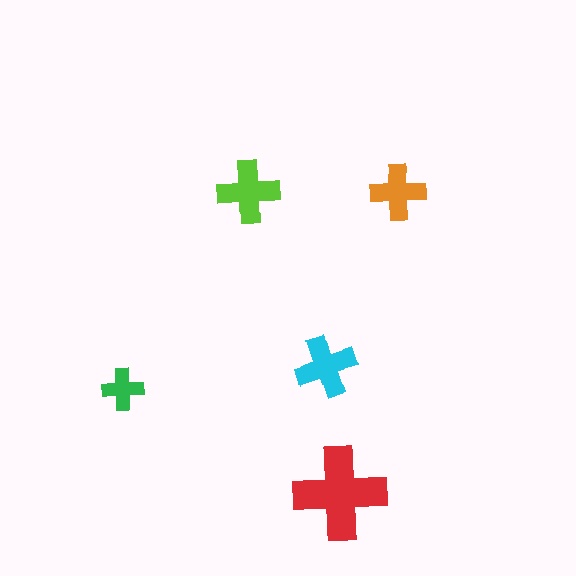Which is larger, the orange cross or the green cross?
The orange one.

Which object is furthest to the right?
The orange cross is rightmost.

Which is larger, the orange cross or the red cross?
The red one.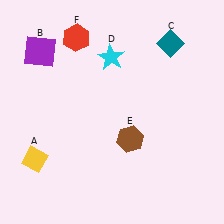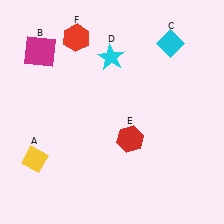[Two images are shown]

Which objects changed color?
B changed from purple to magenta. C changed from teal to cyan. E changed from brown to red.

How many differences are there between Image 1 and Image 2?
There are 3 differences between the two images.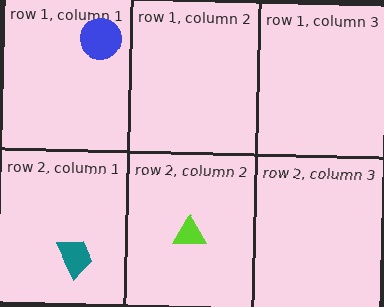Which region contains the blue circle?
The row 1, column 1 region.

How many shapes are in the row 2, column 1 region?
1.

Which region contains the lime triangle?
The row 2, column 2 region.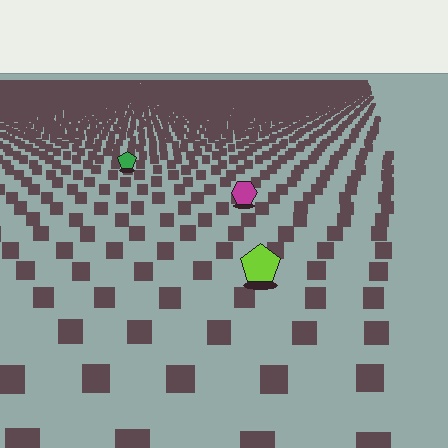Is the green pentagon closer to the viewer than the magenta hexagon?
No. The magenta hexagon is closer — you can tell from the texture gradient: the ground texture is coarser near it.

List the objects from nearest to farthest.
From nearest to farthest: the lime pentagon, the magenta hexagon, the green pentagon.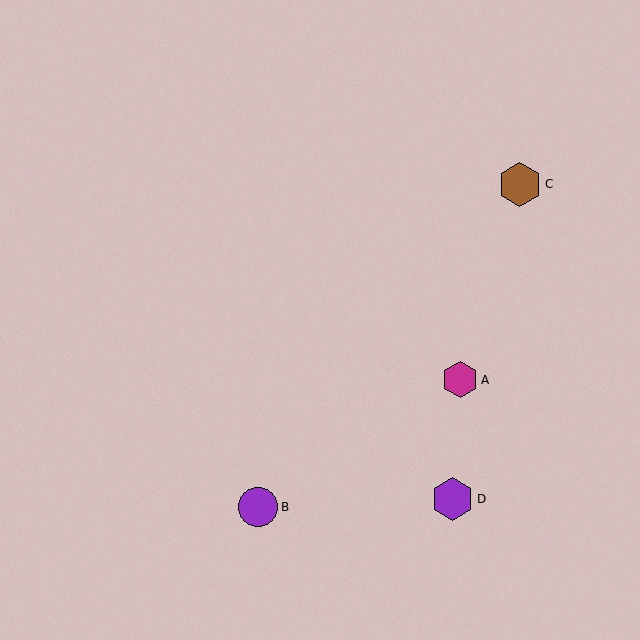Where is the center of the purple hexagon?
The center of the purple hexagon is at (452, 499).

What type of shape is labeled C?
Shape C is a brown hexagon.